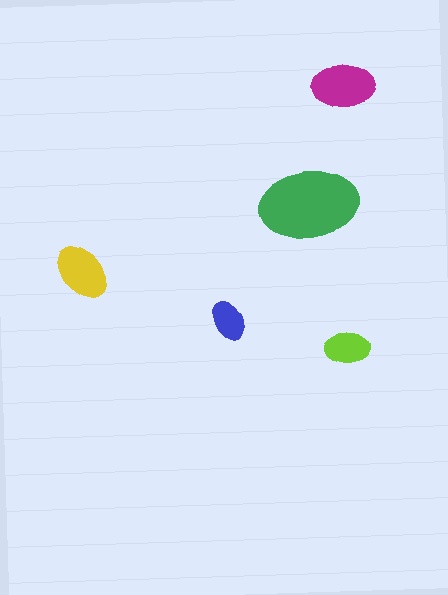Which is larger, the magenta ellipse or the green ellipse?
The green one.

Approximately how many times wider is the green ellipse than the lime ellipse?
About 2 times wider.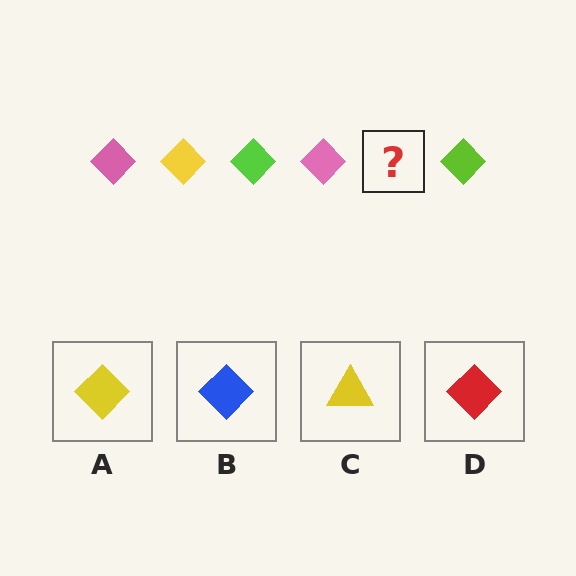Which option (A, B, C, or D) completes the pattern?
A.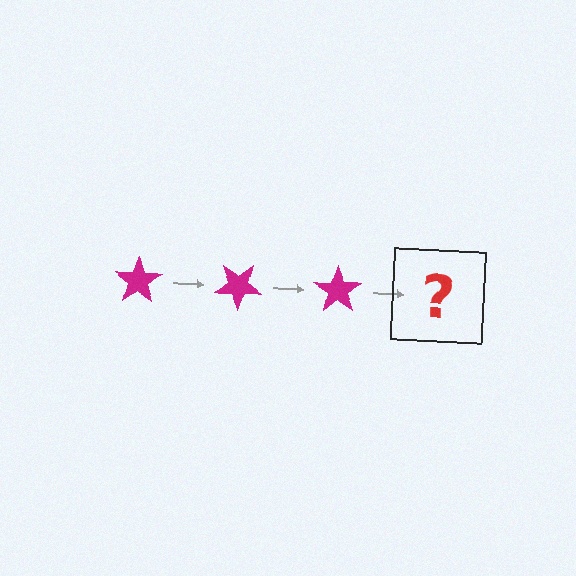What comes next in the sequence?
The next element should be a magenta star rotated 105 degrees.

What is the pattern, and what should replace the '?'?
The pattern is that the star rotates 35 degrees each step. The '?' should be a magenta star rotated 105 degrees.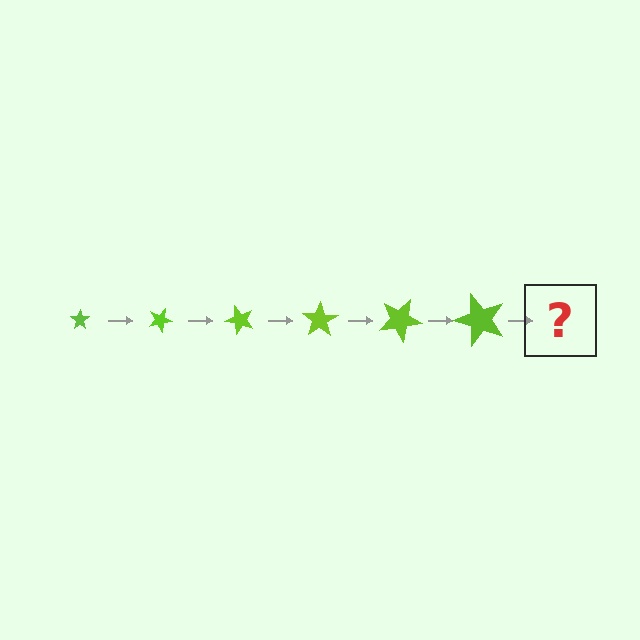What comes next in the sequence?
The next element should be a star, larger than the previous one and rotated 150 degrees from the start.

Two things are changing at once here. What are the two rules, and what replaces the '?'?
The two rules are that the star grows larger each step and it rotates 25 degrees each step. The '?' should be a star, larger than the previous one and rotated 150 degrees from the start.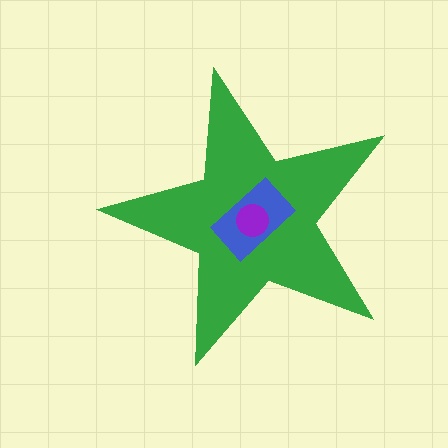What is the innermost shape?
The purple circle.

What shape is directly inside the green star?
The blue rectangle.